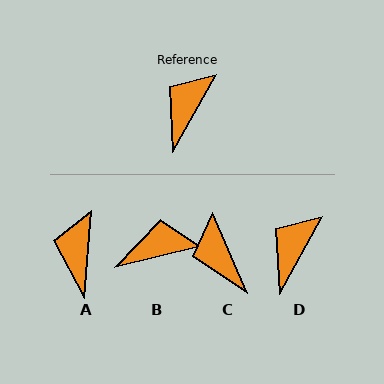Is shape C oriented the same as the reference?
No, it is off by about 52 degrees.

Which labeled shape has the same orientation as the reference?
D.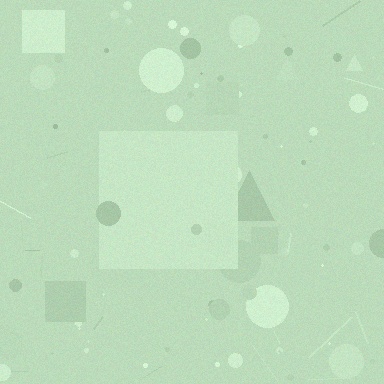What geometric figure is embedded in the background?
A square is embedded in the background.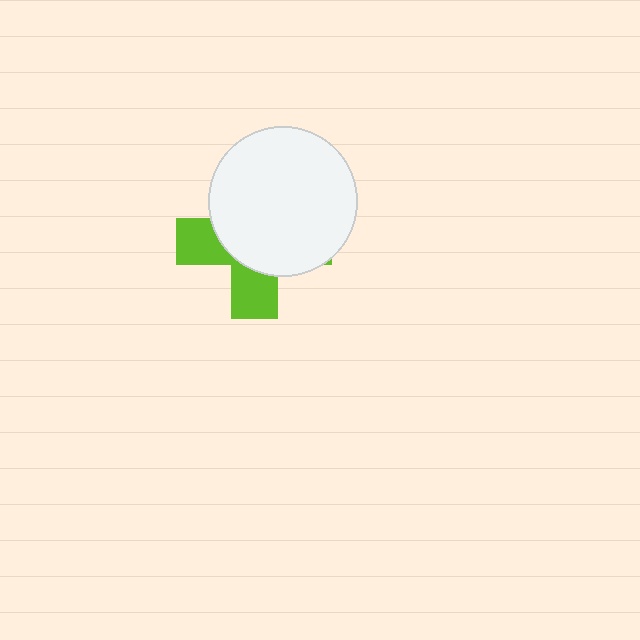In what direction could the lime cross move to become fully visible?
The lime cross could move toward the lower-left. That would shift it out from behind the white circle entirely.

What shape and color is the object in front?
The object in front is a white circle.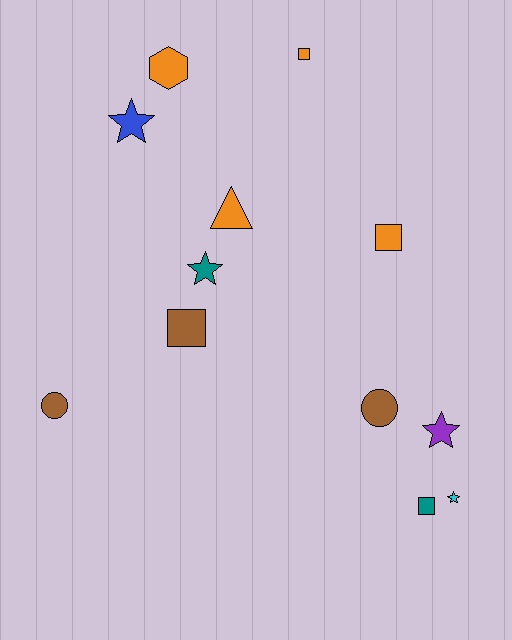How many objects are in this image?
There are 12 objects.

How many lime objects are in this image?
There are no lime objects.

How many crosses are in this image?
There are no crosses.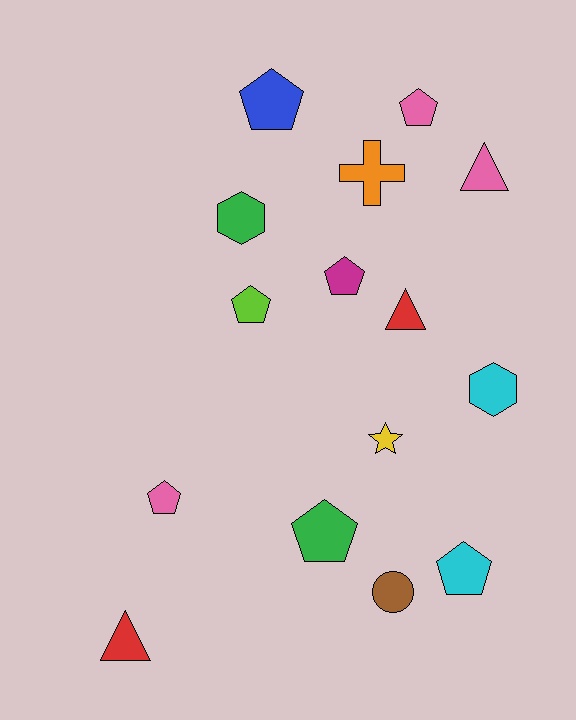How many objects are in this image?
There are 15 objects.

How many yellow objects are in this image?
There is 1 yellow object.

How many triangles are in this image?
There are 3 triangles.